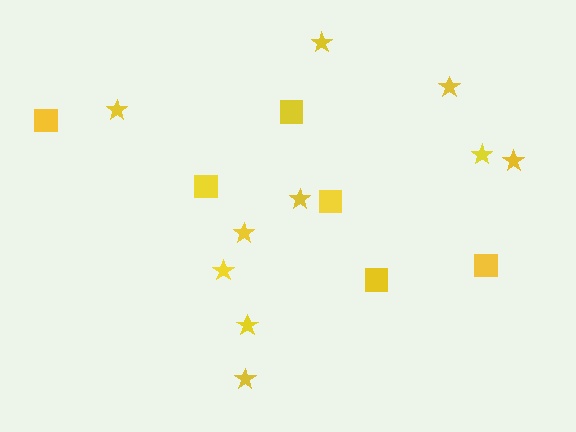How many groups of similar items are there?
There are 2 groups: one group of stars (10) and one group of squares (6).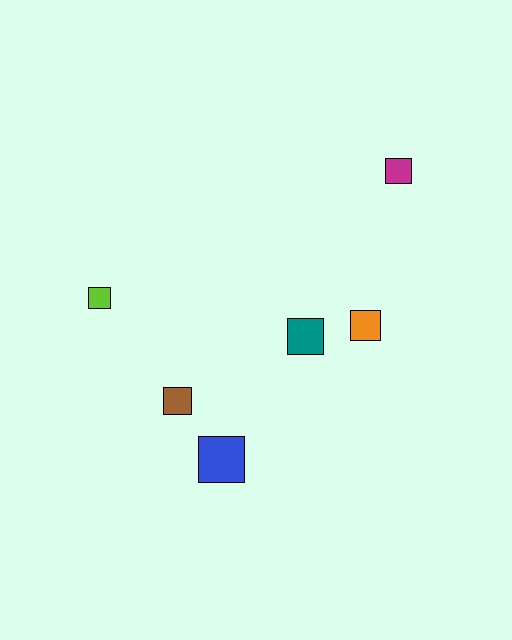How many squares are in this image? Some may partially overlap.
There are 6 squares.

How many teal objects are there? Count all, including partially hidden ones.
There is 1 teal object.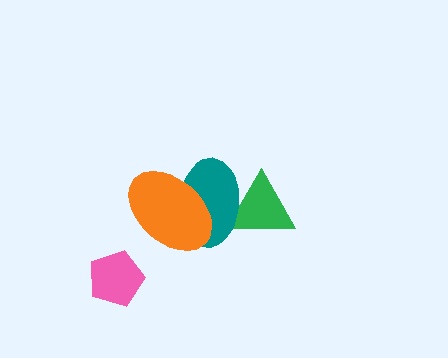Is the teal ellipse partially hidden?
Yes, it is partially covered by another shape.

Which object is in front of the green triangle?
The teal ellipse is in front of the green triangle.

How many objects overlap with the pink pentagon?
0 objects overlap with the pink pentagon.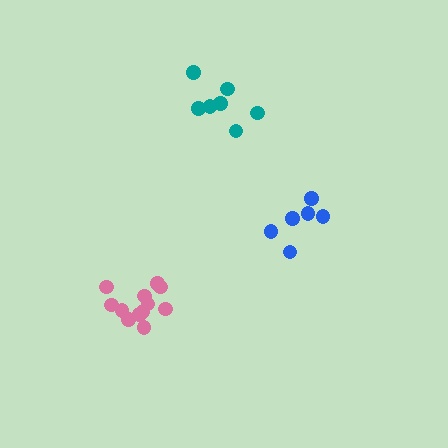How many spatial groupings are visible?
There are 3 spatial groupings.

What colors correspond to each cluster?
The clusters are colored: pink, teal, blue.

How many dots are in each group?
Group 1: 12 dots, Group 2: 7 dots, Group 3: 6 dots (25 total).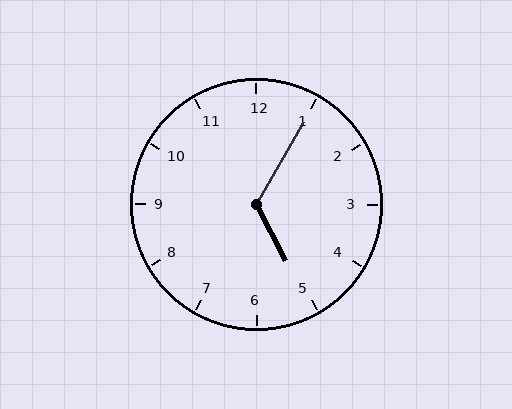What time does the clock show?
5:05.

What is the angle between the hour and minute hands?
Approximately 122 degrees.